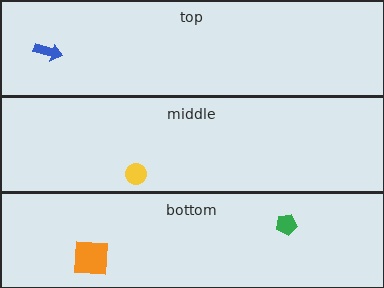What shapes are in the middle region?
The yellow circle.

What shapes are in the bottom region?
The green pentagon, the orange square.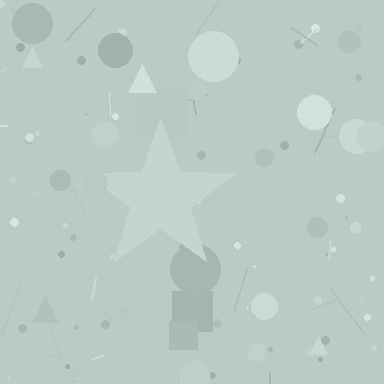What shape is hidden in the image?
A star is hidden in the image.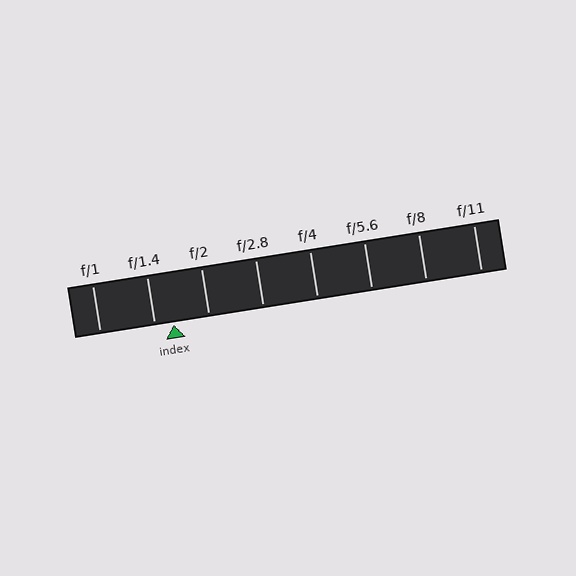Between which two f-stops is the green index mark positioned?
The index mark is between f/1.4 and f/2.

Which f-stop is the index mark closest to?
The index mark is closest to f/1.4.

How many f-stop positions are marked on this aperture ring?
There are 8 f-stop positions marked.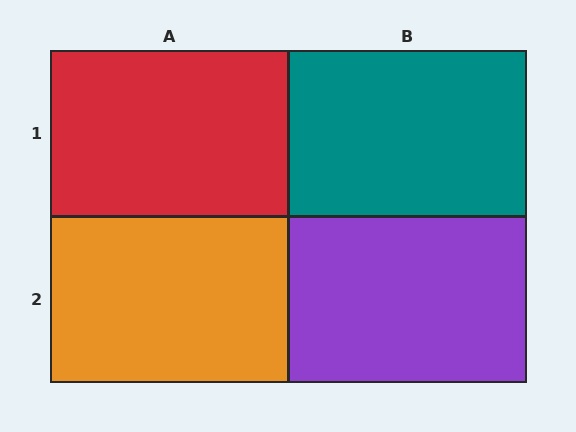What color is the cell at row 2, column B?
Purple.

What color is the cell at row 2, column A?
Orange.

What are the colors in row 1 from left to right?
Red, teal.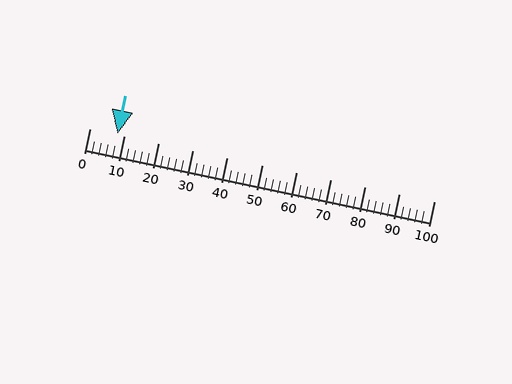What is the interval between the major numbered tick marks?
The major tick marks are spaced 10 units apart.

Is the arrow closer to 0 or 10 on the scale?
The arrow is closer to 10.